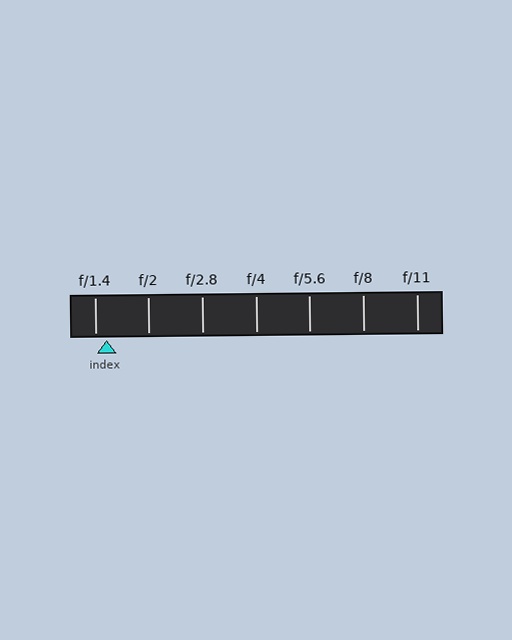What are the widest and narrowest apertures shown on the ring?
The widest aperture shown is f/1.4 and the narrowest is f/11.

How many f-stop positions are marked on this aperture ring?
There are 7 f-stop positions marked.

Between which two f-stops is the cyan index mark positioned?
The index mark is between f/1.4 and f/2.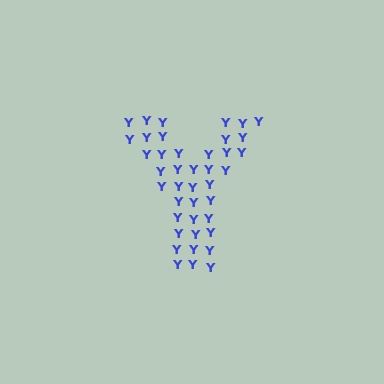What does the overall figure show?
The overall figure shows the letter Y.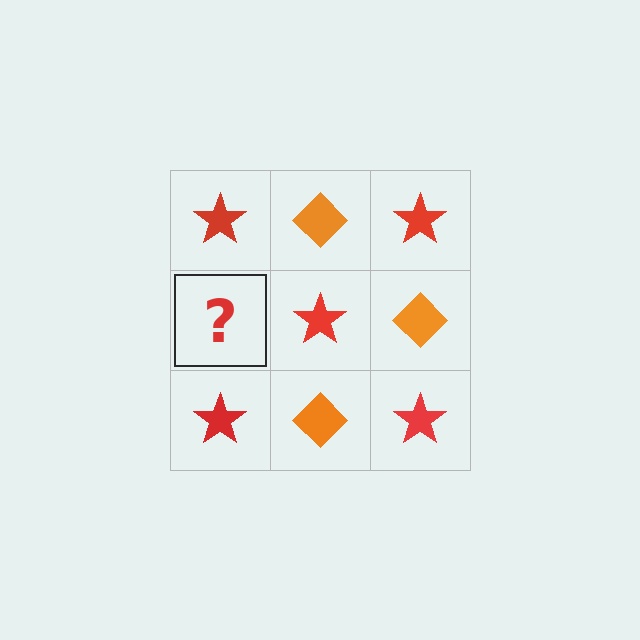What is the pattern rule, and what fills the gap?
The rule is that it alternates red star and orange diamond in a checkerboard pattern. The gap should be filled with an orange diamond.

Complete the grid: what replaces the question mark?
The question mark should be replaced with an orange diamond.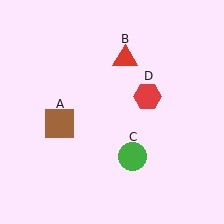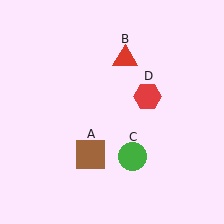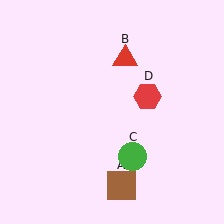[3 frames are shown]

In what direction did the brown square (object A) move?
The brown square (object A) moved down and to the right.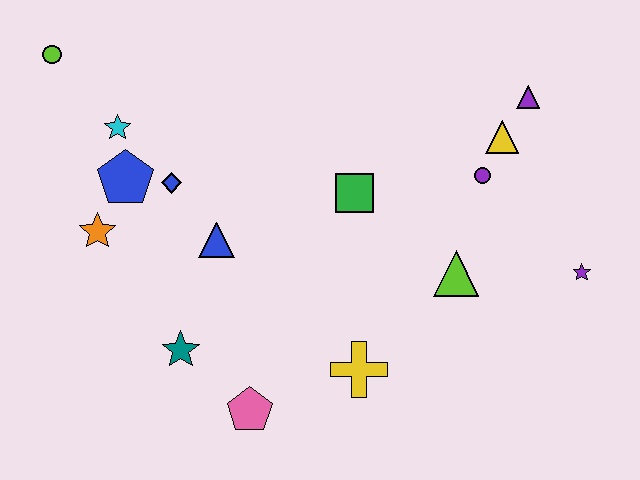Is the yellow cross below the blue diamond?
Yes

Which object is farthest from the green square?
The lime circle is farthest from the green square.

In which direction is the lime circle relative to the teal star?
The lime circle is above the teal star.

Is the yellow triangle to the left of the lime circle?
No